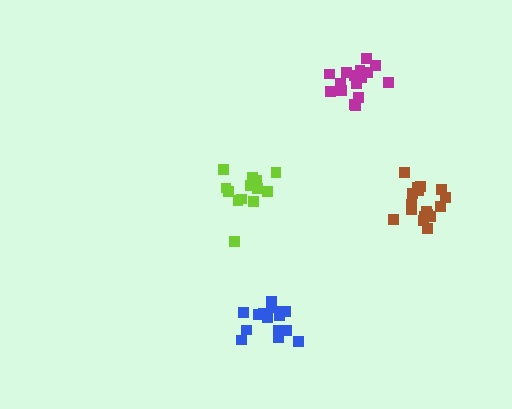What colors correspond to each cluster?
The clusters are colored: brown, blue, magenta, lime.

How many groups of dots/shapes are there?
There are 4 groups.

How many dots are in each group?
Group 1: 17 dots, Group 2: 16 dots, Group 3: 16 dots, Group 4: 13 dots (62 total).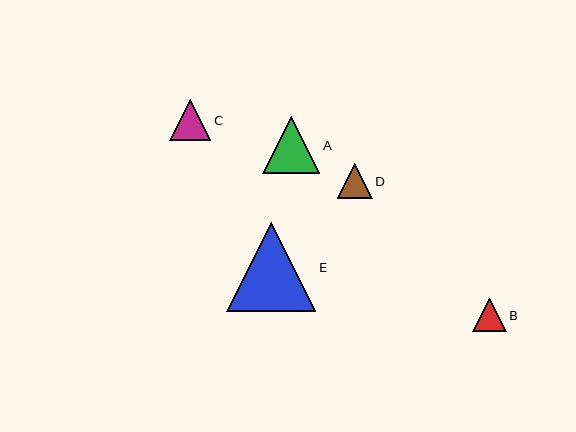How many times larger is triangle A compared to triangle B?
Triangle A is approximately 1.7 times the size of triangle B.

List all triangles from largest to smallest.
From largest to smallest: E, A, C, D, B.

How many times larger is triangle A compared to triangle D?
Triangle A is approximately 1.6 times the size of triangle D.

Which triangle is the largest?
Triangle E is the largest with a size of approximately 89 pixels.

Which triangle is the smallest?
Triangle B is the smallest with a size of approximately 33 pixels.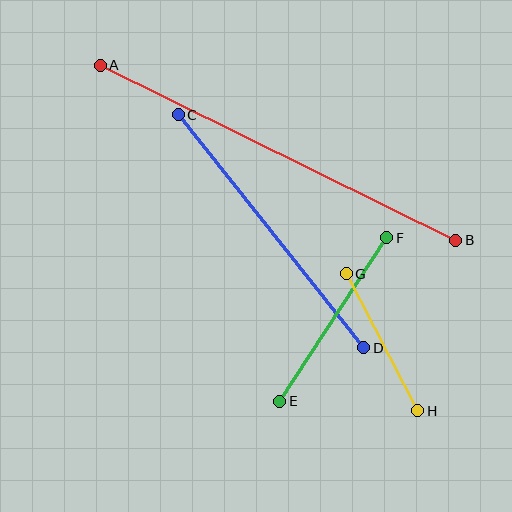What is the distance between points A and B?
The distance is approximately 396 pixels.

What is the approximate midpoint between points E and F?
The midpoint is at approximately (333, 320) pixels.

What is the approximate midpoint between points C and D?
The midpoint is at approximately (271, 231) pixels.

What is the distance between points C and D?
The distance is approximately 298 pixels.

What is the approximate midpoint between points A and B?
The midpoint is at approximately (278, 153) pixels.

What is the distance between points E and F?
The distance is approximately 196 pixels.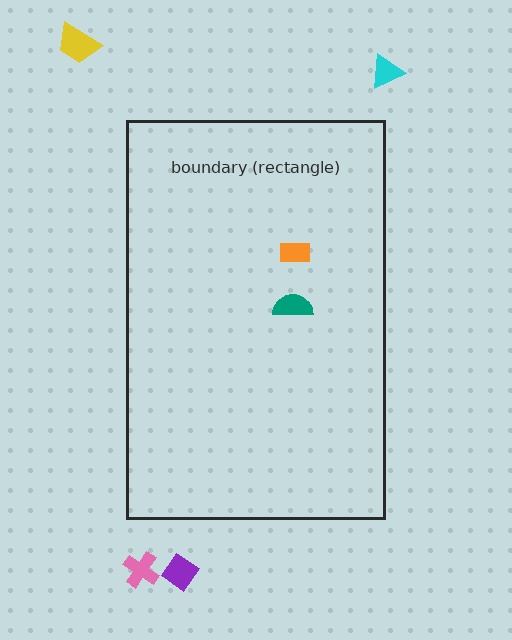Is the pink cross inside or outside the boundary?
Outside.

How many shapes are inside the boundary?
2 inside, 4 outside.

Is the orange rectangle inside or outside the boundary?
Inside.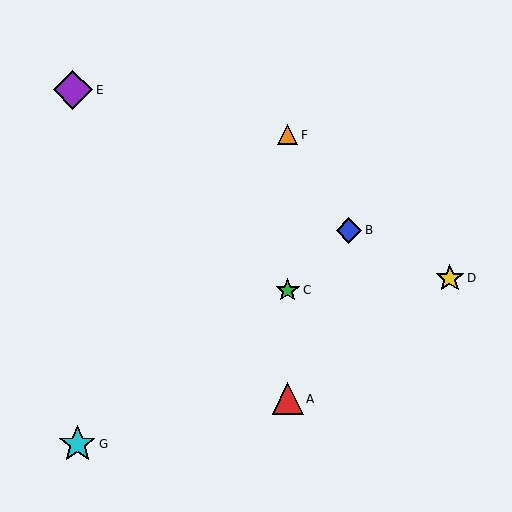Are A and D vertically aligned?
No, A is at x≈288 and D is at x≈450.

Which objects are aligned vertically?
Objects A, C, F are aligned vertically.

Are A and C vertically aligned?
Yes, both are at x≈288.